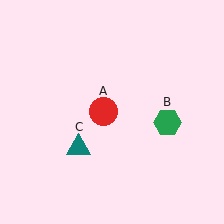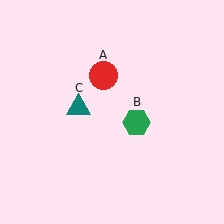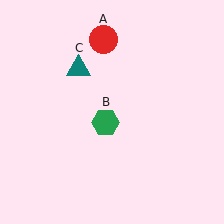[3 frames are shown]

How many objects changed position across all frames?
3 objects changed position: red circle (object A), green hexagon (object B), teal triangle (object C).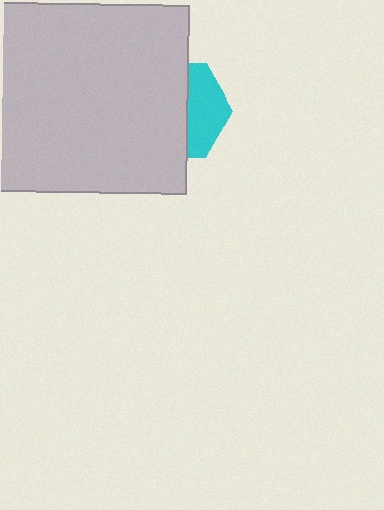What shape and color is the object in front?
The object in front is a light gray rectangle.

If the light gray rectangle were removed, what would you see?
You would see the complete cyan hexagon.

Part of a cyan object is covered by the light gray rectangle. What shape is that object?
It is a hexagon.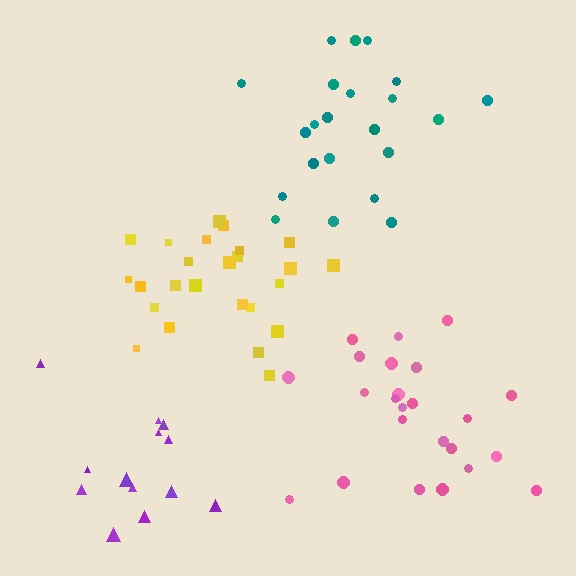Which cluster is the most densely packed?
Yellow.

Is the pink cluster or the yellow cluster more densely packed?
Yellow.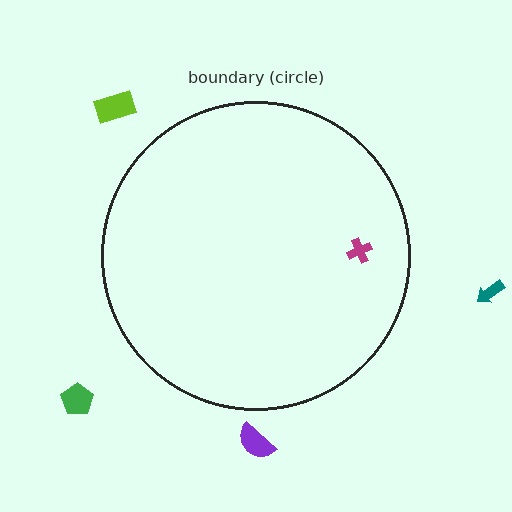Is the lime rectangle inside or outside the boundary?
Outside.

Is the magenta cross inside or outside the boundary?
Inside.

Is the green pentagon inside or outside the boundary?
Outside.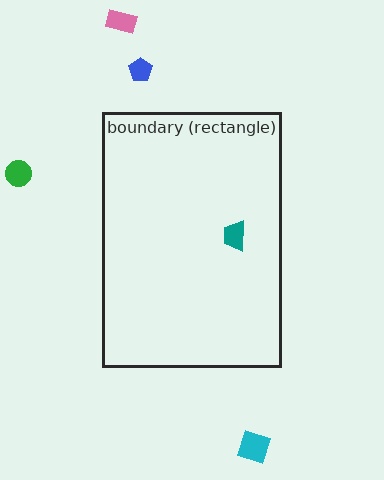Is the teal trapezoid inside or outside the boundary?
Inside.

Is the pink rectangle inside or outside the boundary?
Outside.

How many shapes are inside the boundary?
1 inside, 4 outside.